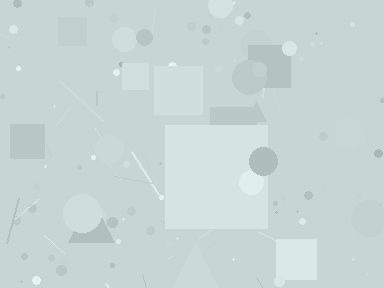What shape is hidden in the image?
A square is hidden in the image.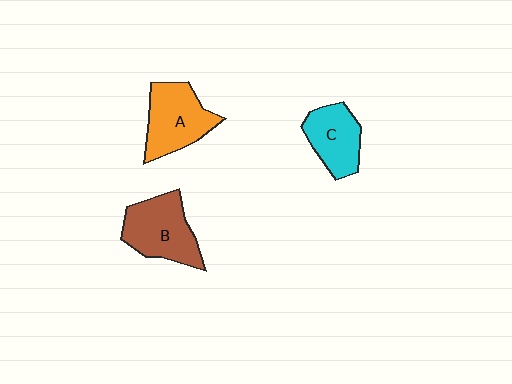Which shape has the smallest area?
Shape C (cyan).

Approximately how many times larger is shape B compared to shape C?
Approximately 1.3 times.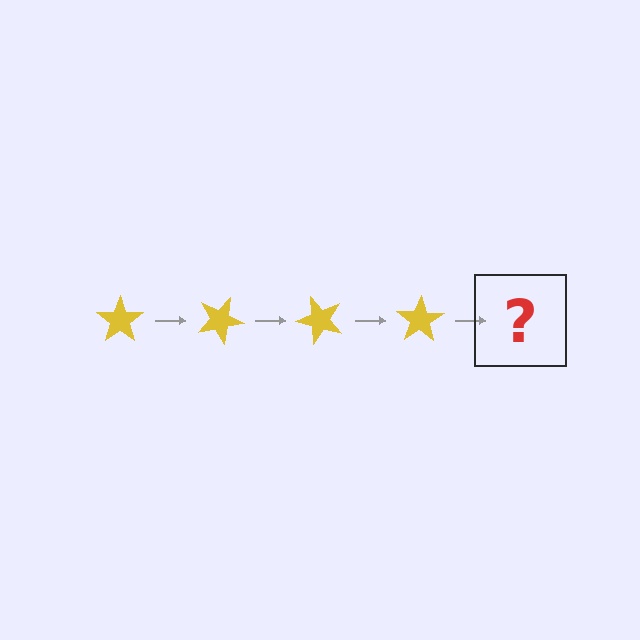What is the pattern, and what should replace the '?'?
The pattern is that the star rotates 25 degrees each step. The '?' should be a yellow star rotated 100 degrees.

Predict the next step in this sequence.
The next step is a yellow star rotated 100 degrees.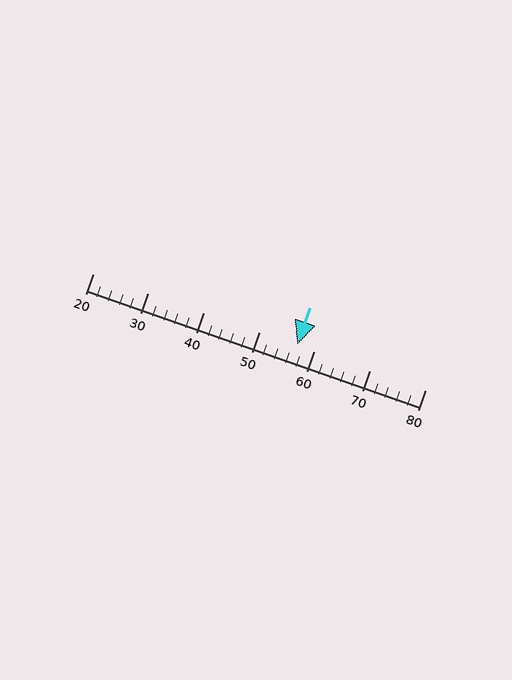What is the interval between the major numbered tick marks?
The major tick marks are spaced 10 units apart.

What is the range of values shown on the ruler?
The ruler shows values from 20 to 80.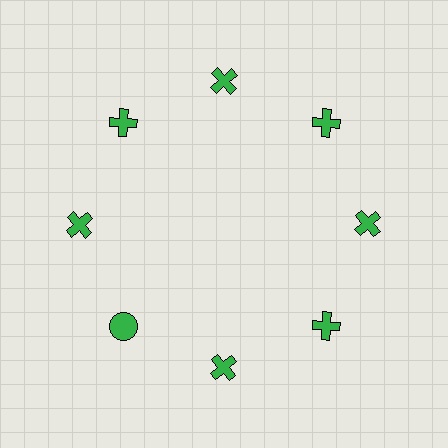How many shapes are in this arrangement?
There are 8 shapes arranged in a ring pattern.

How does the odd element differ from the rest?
It has a different shape: circle instead of cross.